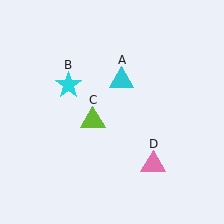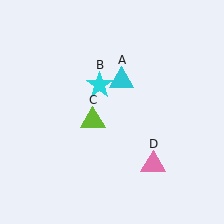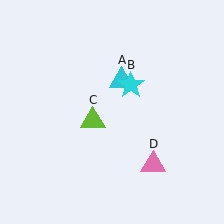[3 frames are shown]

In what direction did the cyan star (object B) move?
The cyan star (object B) moved right.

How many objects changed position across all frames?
1 object changed position: cyan star (object B).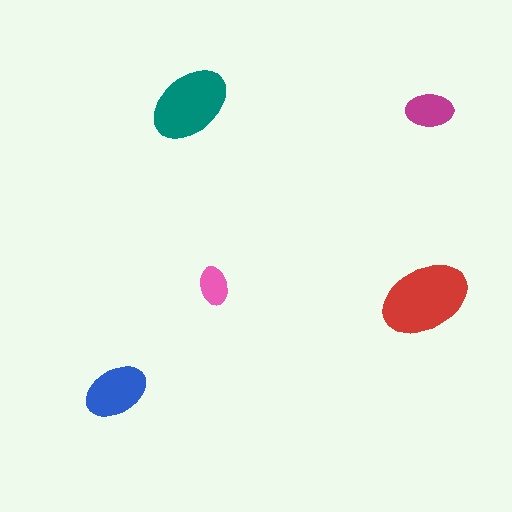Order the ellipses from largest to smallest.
the red one, the teal one, the blue one, the magenta one, the pink one.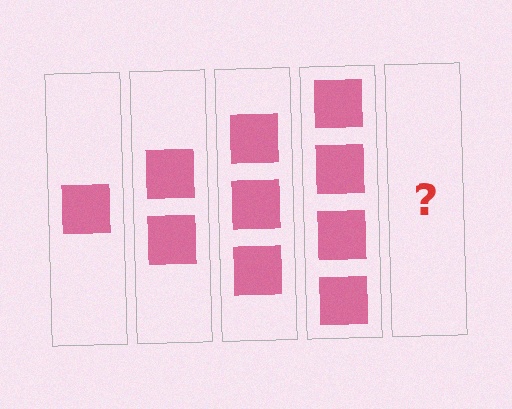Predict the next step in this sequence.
The next step is 5 squares.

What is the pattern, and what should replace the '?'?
The pattern is that each step adds one more square. The '?' should be 5 squares.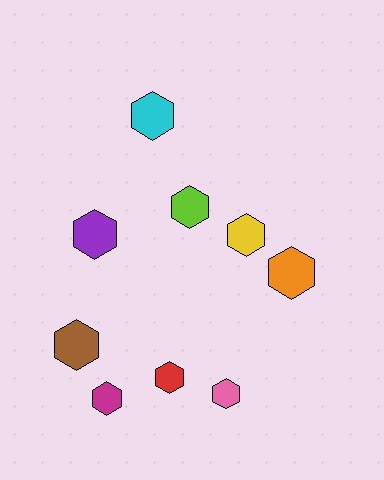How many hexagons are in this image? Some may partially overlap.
There are 9 hexagons.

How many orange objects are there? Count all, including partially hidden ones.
There is 1 orange object.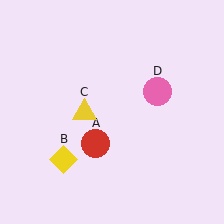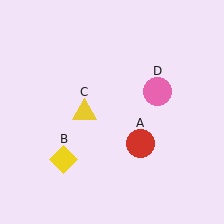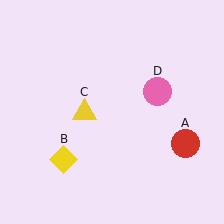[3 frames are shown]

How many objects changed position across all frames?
1 object changed position: red circle (object A).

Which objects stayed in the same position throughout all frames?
Yellow diamond (object B) and yellow triangle (object C) and pink circle (object D) remained stationary.